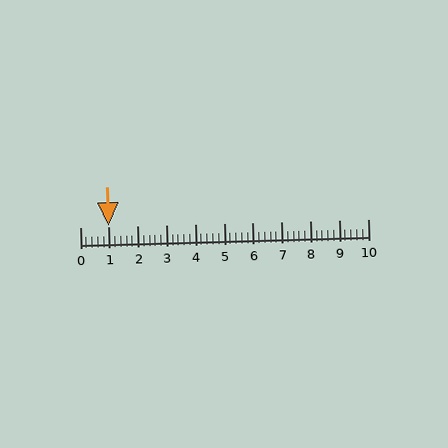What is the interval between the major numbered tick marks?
The major tick marks are spaced 1 units apart.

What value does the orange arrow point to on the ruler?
The orange arrow points to approximately 1.0.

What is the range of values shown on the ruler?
The ruler shows values from 0 to 10.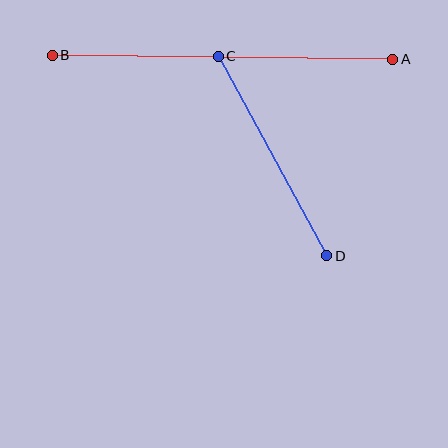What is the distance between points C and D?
The distance is approximately 227 pixels.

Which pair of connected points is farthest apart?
Points A and B are farthest apart.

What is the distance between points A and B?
The distance is approximately 341 pixels.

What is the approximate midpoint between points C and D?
The midpoint is at approximately (272, 156) pixels.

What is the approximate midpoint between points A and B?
The midpoint is at approximately (223, 57) pixels.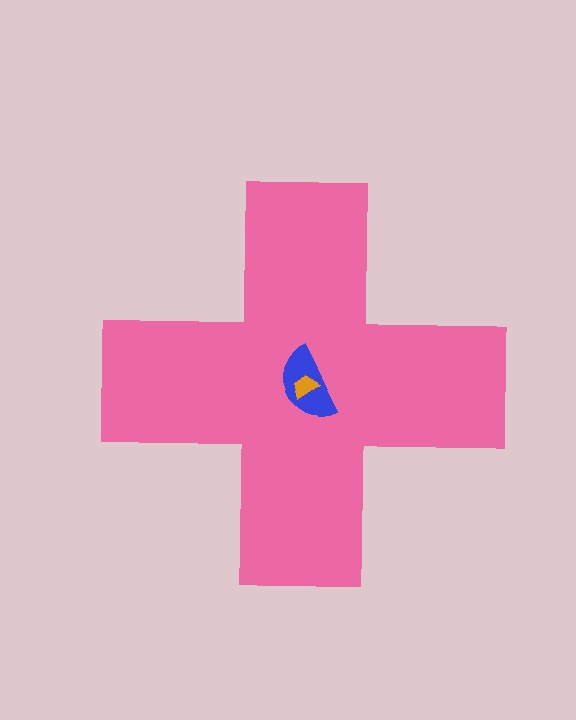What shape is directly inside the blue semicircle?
The orange trapezoid.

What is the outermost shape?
The pink cross.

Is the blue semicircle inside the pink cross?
Yes.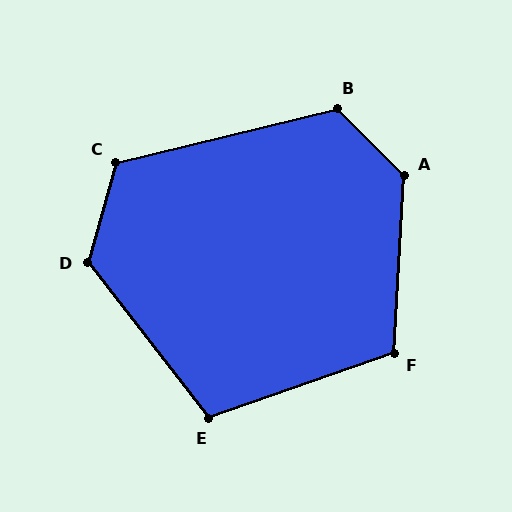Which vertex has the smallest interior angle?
E, at approximately 109 degrees.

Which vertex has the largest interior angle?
A, at approximately 132 degrees.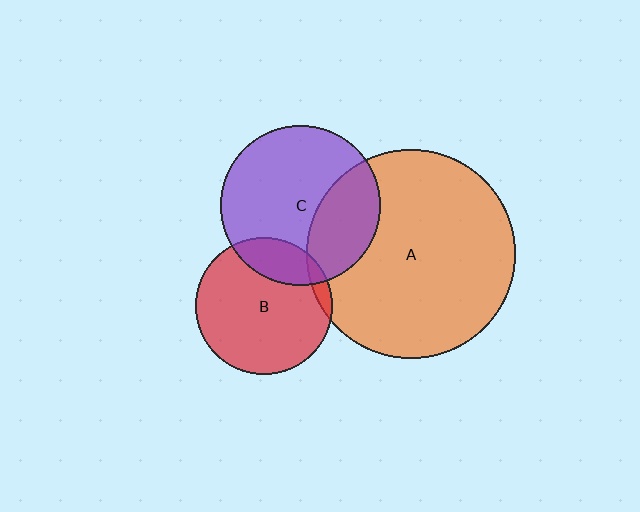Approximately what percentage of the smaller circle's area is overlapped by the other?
Approximately 20%.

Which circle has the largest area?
Circle A (orange).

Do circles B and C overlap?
Yes.